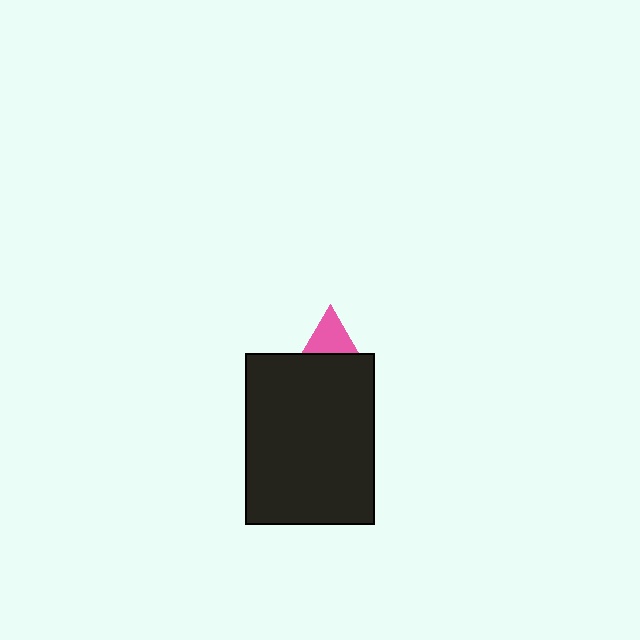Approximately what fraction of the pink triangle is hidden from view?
Roughly 57% of the pink triangle is hidden behind the black rectangle.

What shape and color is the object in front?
The object in front is a black rectangle.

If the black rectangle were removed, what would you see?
You would see the complete pink triangle.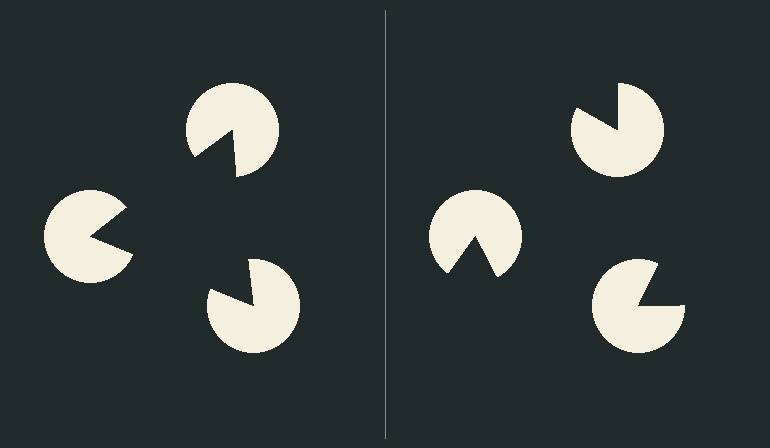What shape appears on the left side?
An illusory triangle.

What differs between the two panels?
The pac-man discs are positioned identically on both sides; only the wedge orientations differ. On the left they align to a triangle; on the right they are misaligned.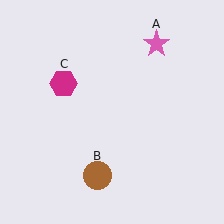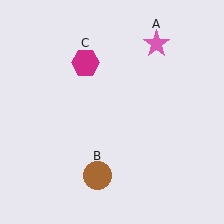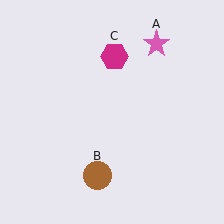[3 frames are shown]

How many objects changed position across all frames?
1 object changed position: magenta hexagon (object C).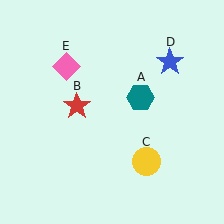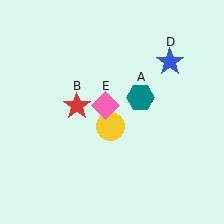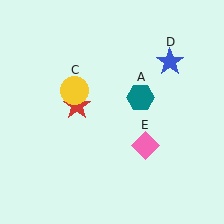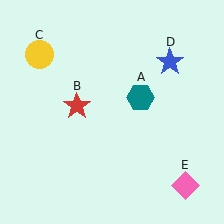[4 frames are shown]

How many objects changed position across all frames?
2 objects changed position: yellow circle (object C), pink diamond (object E).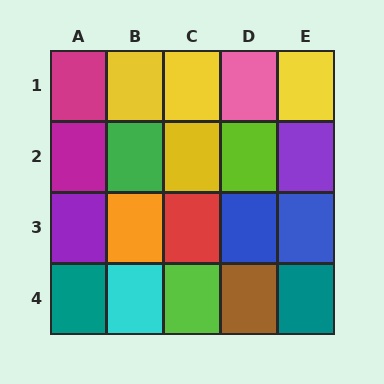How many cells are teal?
2 cells are teal.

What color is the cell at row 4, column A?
Teal.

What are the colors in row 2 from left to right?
Magenta, green, yellow, lime, purple.